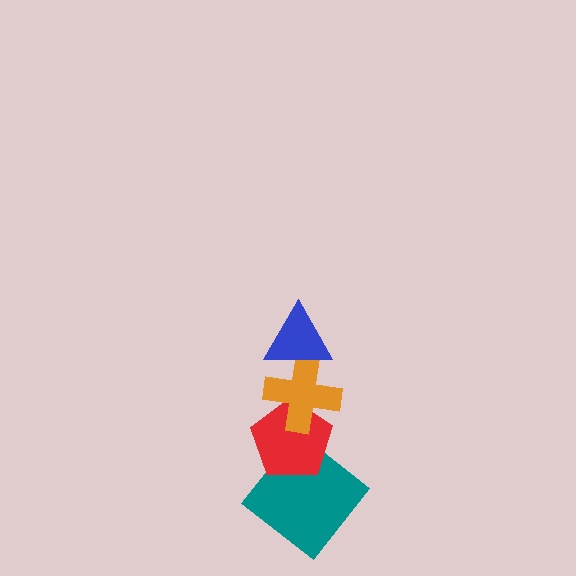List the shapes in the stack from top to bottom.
From top to bottom: the blue triangle, the orange cross, the red pentagon, the teal diamond.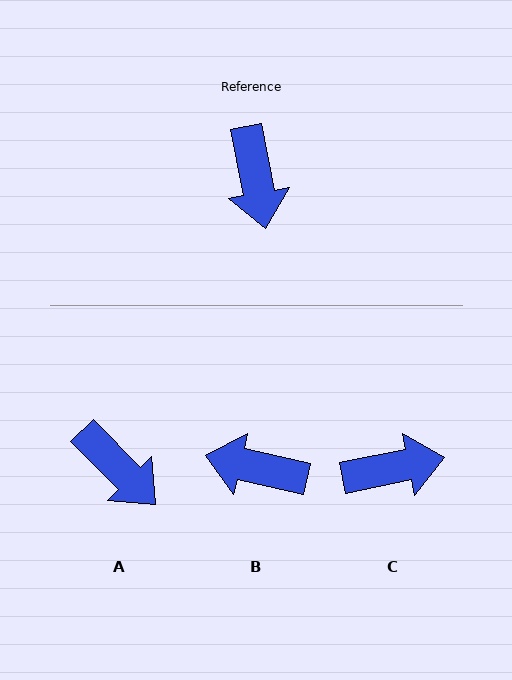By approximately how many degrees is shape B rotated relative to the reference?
Approximately 114 degrees clockwise.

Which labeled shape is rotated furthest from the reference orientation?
B, about 114 degrees away.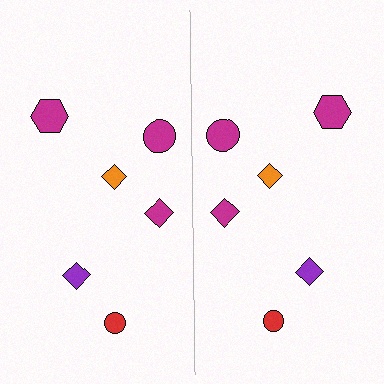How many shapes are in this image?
There are 12 shapes in this image.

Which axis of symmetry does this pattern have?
The pattern has a vertical axis of symmetry running through the center of the image.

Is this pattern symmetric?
Yes, this pattern has bilateral (reflection) symmetry.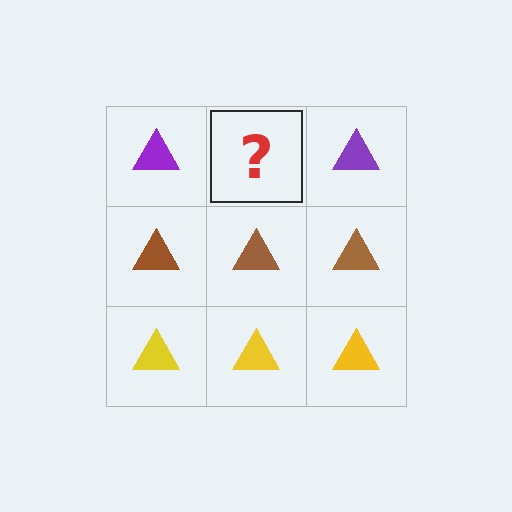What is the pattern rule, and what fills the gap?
The rule is that each row has a consistent color. The gap should be filled with a purple triangle.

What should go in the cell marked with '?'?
The missing cell should contain a purple triangle.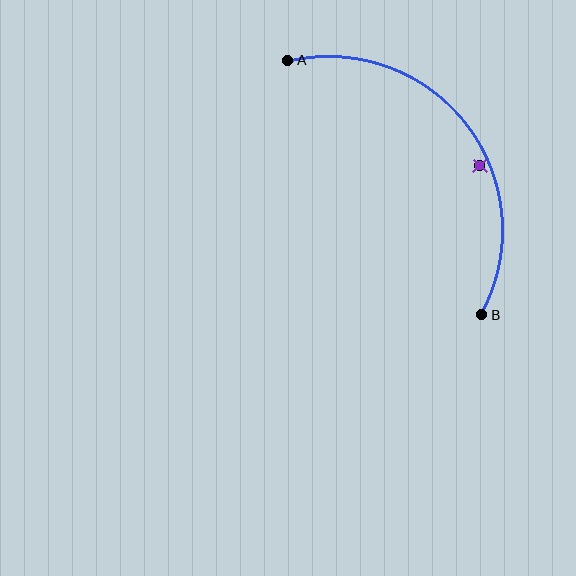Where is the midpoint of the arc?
The arc midpoint is the point on the curve farthest from the straight line joining A and B. It sits above and to the right of that line.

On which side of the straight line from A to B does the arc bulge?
The arc bulges above and to the right of the straight line connecting A and B.